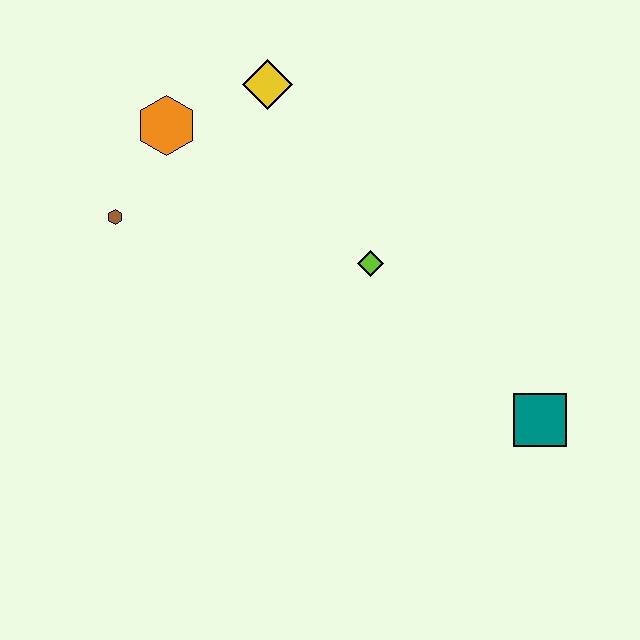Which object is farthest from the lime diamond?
The brown hexagon is farthest from the lime diamond.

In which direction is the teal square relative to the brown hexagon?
The teal square is to the right of the brown hexagon.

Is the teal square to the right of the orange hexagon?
Yes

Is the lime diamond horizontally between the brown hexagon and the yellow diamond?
No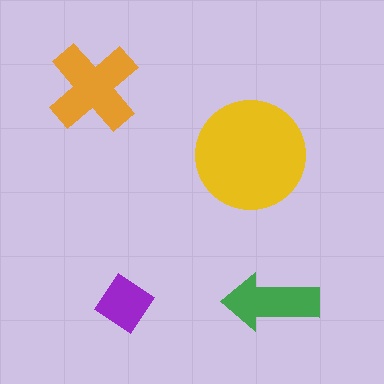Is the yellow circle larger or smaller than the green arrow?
Larger.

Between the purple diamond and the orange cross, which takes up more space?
The orange cross.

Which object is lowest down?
The purple diamond is bottommost.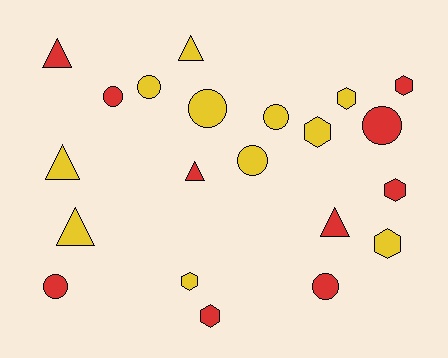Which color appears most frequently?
Yellow, with 11 objects.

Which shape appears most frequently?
Circle, with 8 objects.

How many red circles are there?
There are 4 red circles.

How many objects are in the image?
There are 21 objects.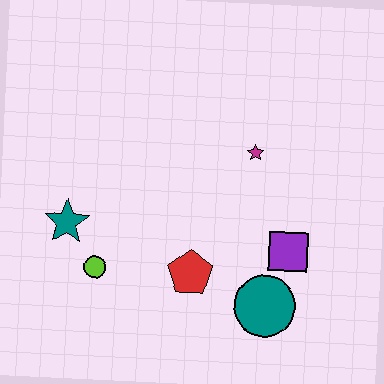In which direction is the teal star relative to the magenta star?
The teal star is to the left of the magenta star.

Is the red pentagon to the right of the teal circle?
No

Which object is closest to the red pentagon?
The teal circle is closest to the red pentagon.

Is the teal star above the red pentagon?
Yes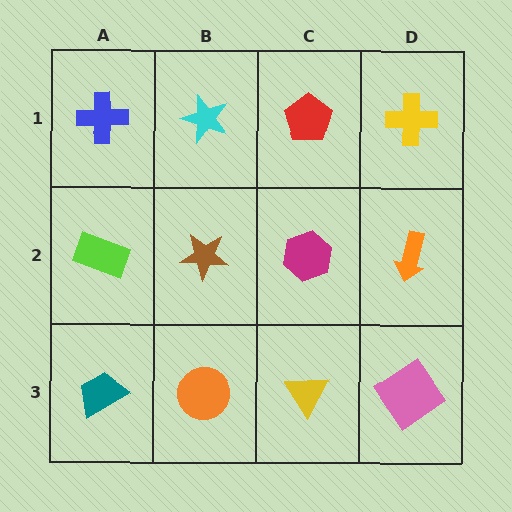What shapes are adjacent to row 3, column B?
A brown star (row 2, column B), a teal trapezoid (row 3, column A), a yellow triangle (row 3, column C).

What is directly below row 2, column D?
A pink diamond.